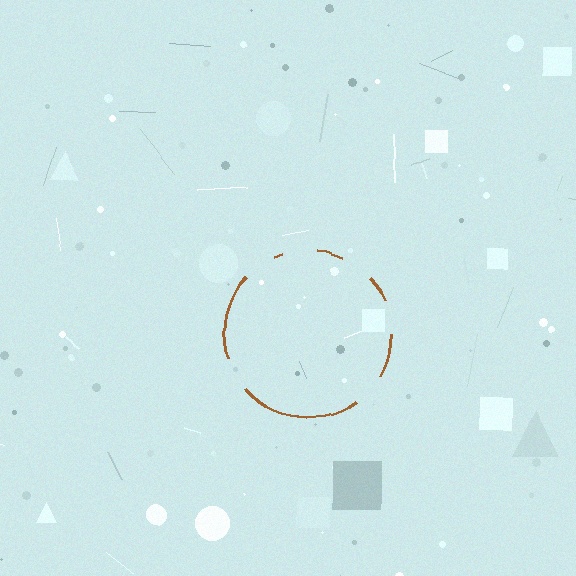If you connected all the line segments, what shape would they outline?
They would outline a circle.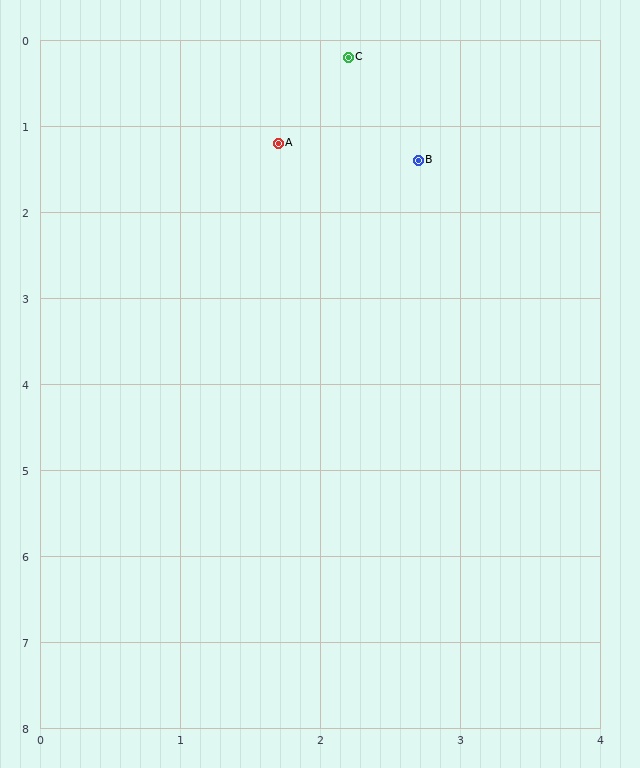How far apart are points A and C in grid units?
Points A and C are about 1.1 grid units apart.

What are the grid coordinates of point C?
Point C is at approximately (2.2, 0.2).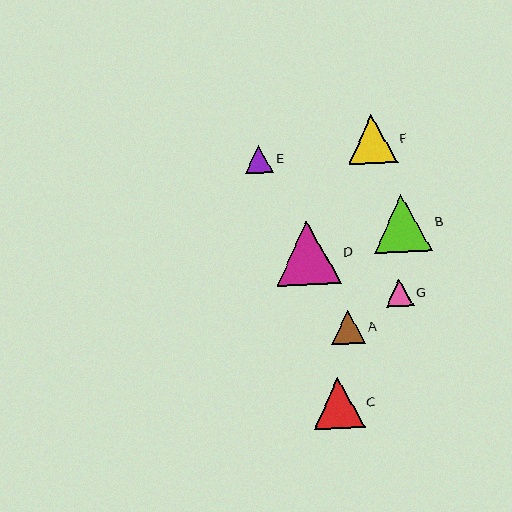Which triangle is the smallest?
Triangle G is the smallest with a size of approximately 27 pixels.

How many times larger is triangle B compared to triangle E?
Triangle B is approximately 2.0 times the size of triangle E.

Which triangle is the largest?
Triangle D is the largest with a size of approximately 65 pixels.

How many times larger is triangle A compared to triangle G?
Triangle A is approximately 1.2 times the size of triangle G.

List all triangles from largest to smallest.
From largest to smallest: D, B, C, F, A, E, G.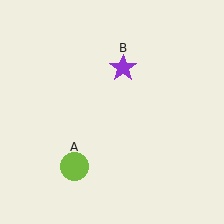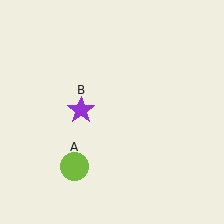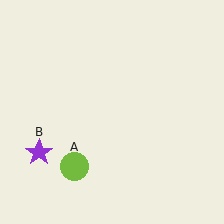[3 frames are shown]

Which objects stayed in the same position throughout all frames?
Lime circle (object A) remained stationary.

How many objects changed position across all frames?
1 object changed position: purple star (object B).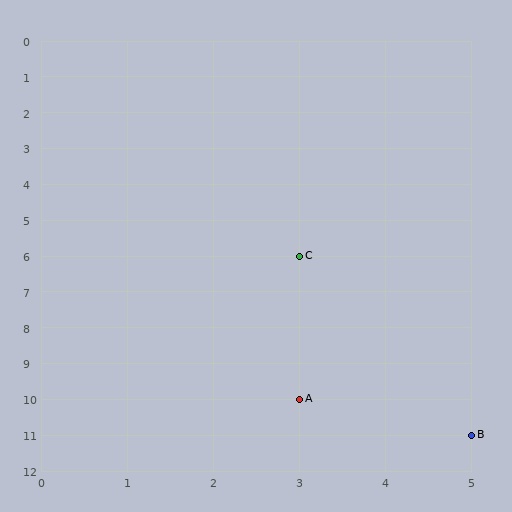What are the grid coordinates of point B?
Point B is at grid coordinates (5, 11).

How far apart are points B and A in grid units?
Points B and A are 2 columns and 1 row apart (about 2.2 grid units diagonally).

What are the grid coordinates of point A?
Point A is at grid coordinates (3, 10).